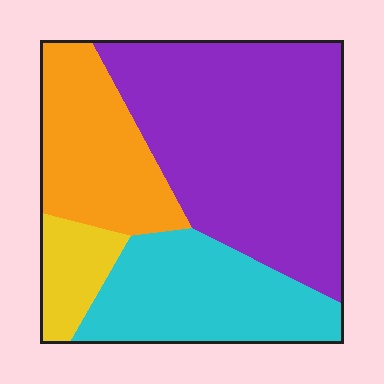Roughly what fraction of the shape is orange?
Orange covers roughly 20% of the shape.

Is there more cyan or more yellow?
Cyan.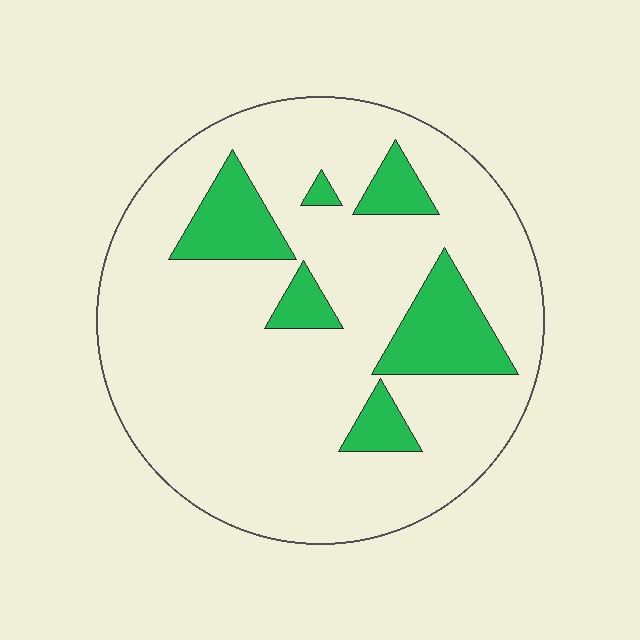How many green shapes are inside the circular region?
6.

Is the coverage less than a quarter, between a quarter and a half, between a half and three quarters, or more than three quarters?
Less than a quarter.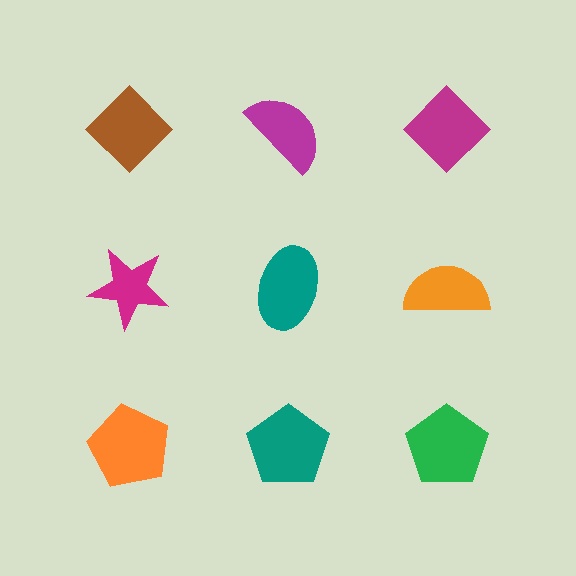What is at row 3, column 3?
A green pentagon.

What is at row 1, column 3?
A magenta diamond.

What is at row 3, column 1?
An orange pentagon.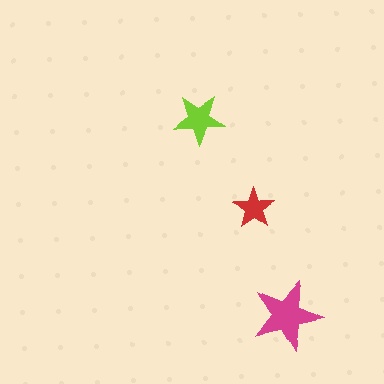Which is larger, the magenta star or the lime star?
The magenta one.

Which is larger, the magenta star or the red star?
The magenta one.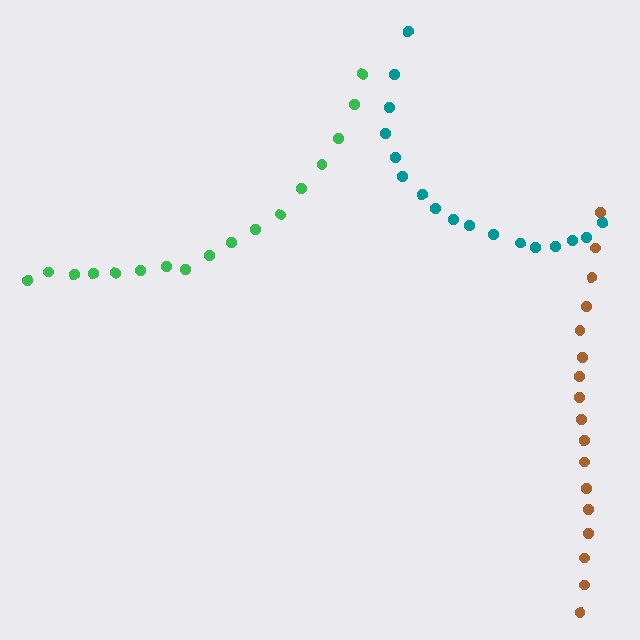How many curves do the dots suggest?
There are 3 distinct paths.